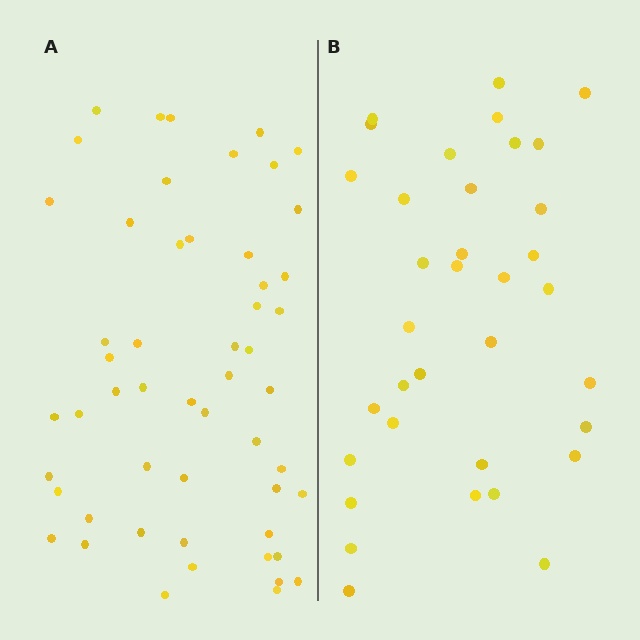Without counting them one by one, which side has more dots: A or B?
Region A (the left region) has more dots.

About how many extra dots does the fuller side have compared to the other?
Region A has approximately 20 more dots than region B.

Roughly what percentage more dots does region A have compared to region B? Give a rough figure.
About 50% more.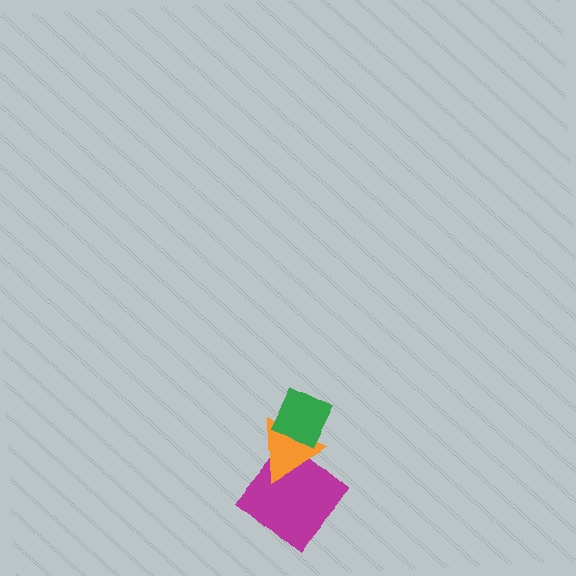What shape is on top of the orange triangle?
The green diamond is on top of the orange triangle.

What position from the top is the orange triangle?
The orange triangle is 2nd from the top.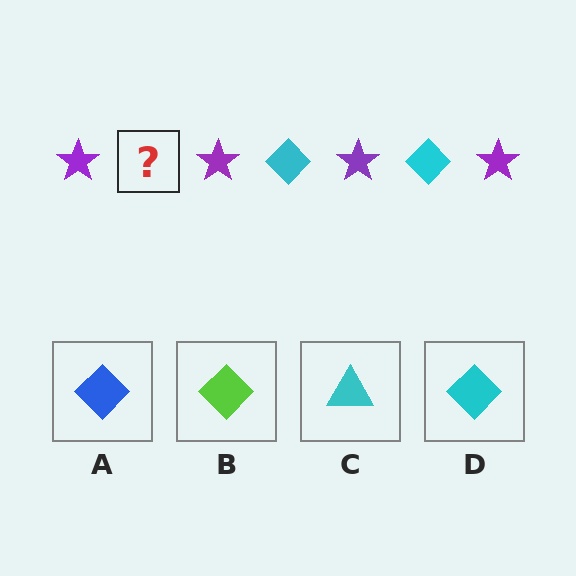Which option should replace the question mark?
Option D.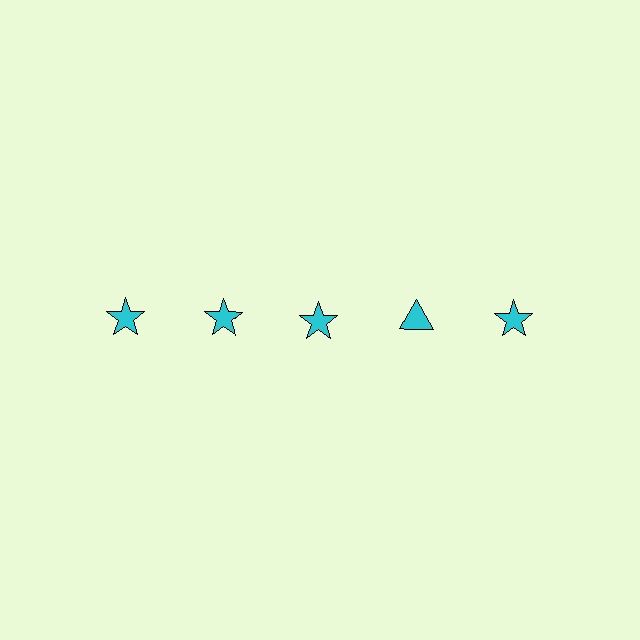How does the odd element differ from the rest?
It has a different shape: triangle instead of star.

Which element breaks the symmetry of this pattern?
The cyan triangle in the top row, second from right column breaks the symmetry. All other shapes are cyan stars.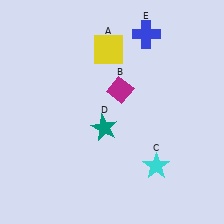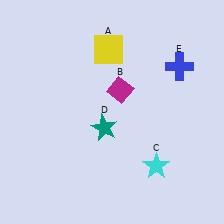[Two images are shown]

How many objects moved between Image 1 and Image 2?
1 object moved between the two images.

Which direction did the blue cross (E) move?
The blue cross (E) moved right.